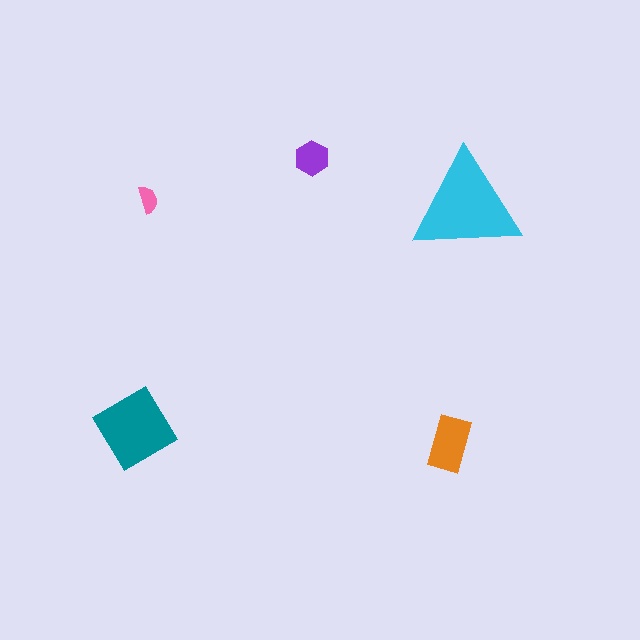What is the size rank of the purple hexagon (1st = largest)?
4th.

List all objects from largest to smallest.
The cyan triangle, the teal diamond, the orange rectangle, the purple hexagon, the pink semicircle.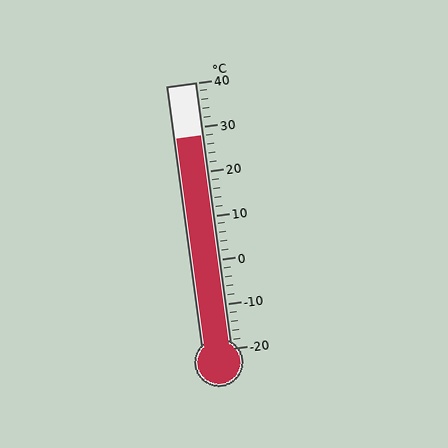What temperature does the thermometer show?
The thermometer shows approximately 28°C.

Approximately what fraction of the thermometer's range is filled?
The thermometer is filled to approximately 80% of its range.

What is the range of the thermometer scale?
The thermometer scale ranges from -20°C to 40°C.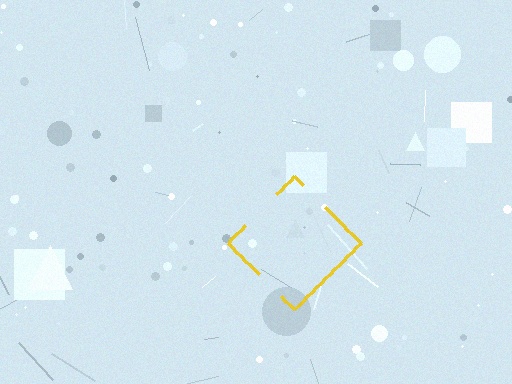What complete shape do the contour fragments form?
The contour fragments form a diamond.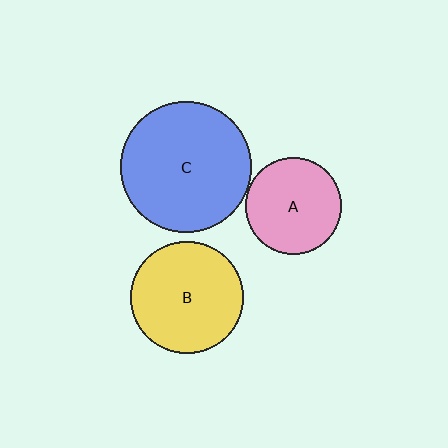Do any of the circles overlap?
No, none of the circles overlap.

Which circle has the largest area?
Circle C (blue).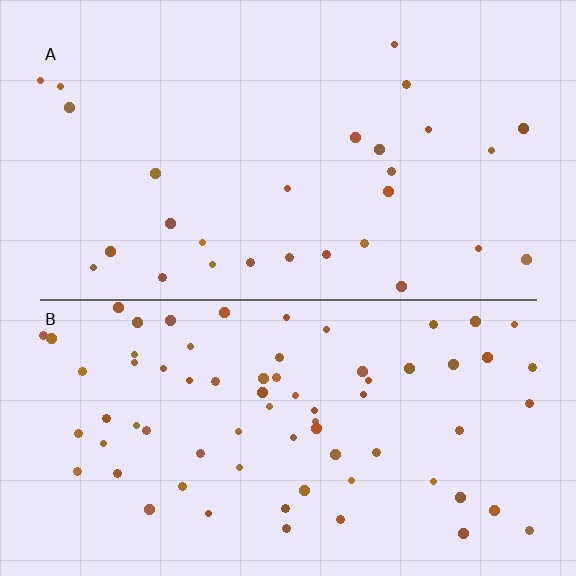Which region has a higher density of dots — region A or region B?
B (the bottom).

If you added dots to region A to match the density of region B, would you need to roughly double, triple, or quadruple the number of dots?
Approximately triple.